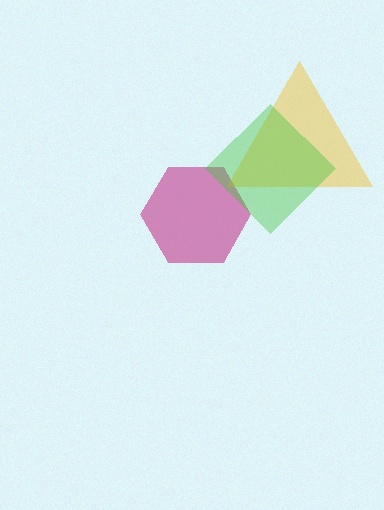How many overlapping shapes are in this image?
There are 3 overlapping shapes in the image.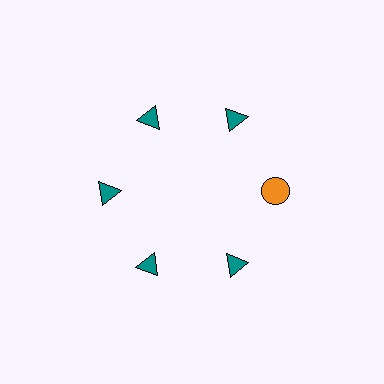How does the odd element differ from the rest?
It differs in both color (orange instead of teal) and shape (circle instead of triangle).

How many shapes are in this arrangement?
There are 6 shapes arranged in a ring pattern.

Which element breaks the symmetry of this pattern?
The orange circle at roughly the 3 o'clock position breaks the symmetry. All other shapes are teal triangles.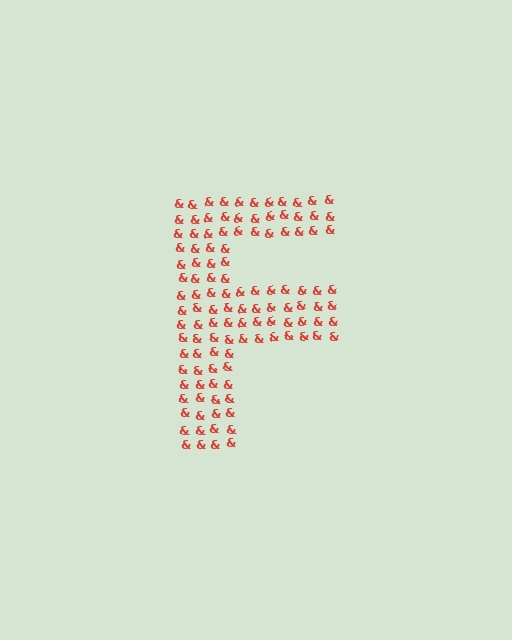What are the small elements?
The small elements are ampersands.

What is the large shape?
The large shape is the letter F.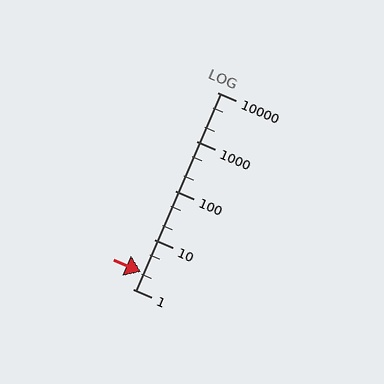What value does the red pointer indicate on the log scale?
The pointer indicates approximately 2.2.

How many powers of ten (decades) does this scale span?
The scale spans 4 decades, from 1 to 10000.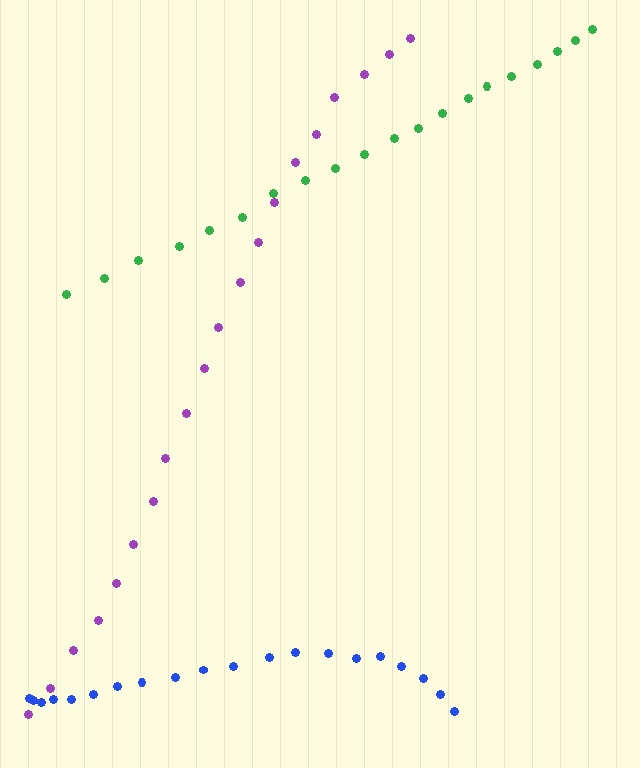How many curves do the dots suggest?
There are 3 distinct paths.